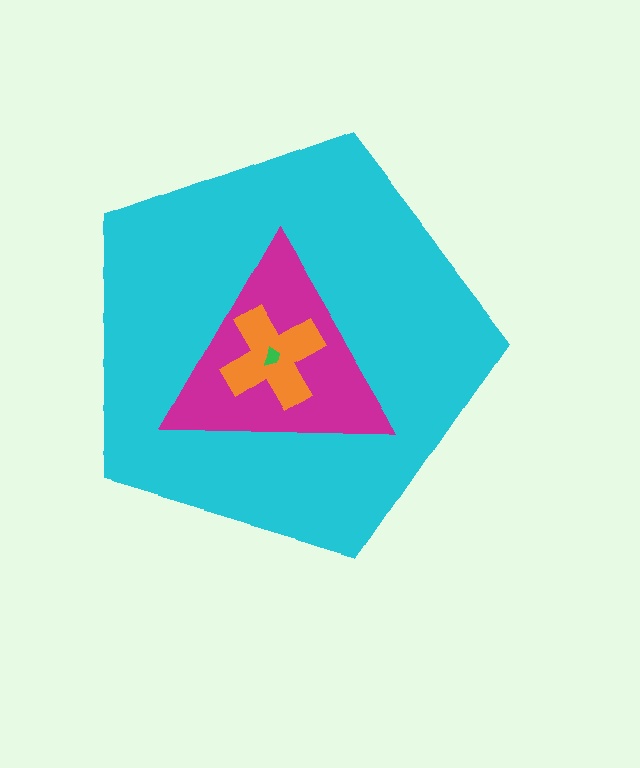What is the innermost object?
The green trapezoid.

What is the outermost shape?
The cyan pentagon.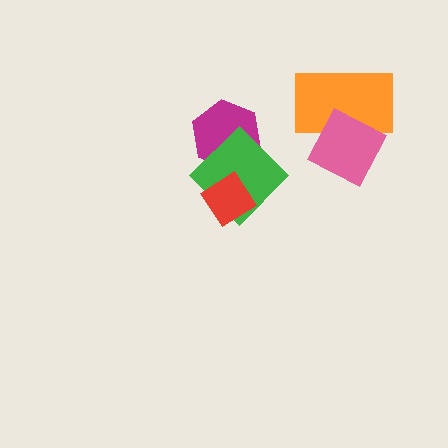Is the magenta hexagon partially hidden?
Yes, it is partially covered by another shape.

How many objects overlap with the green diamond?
2 objects overlap with the green diamond.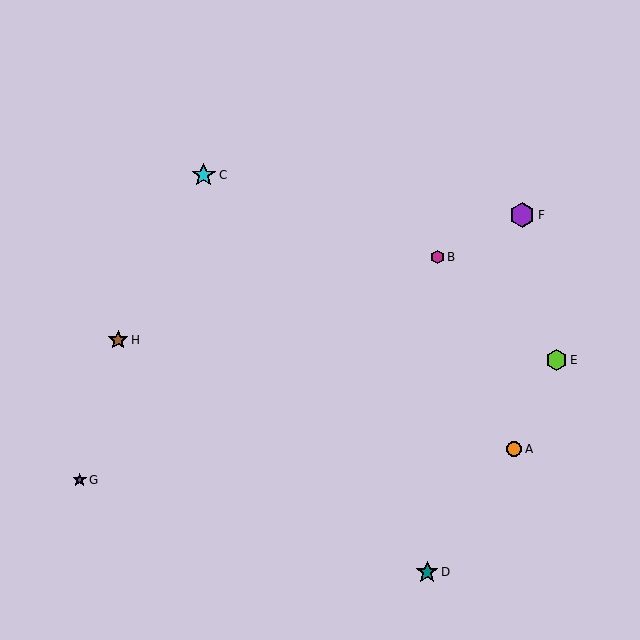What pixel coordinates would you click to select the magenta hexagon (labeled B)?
Click at (438, 257) to select the magenta hexagon B.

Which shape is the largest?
The purple hexagon (labeled F) is the largest.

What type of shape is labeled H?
Shape H is a brown star.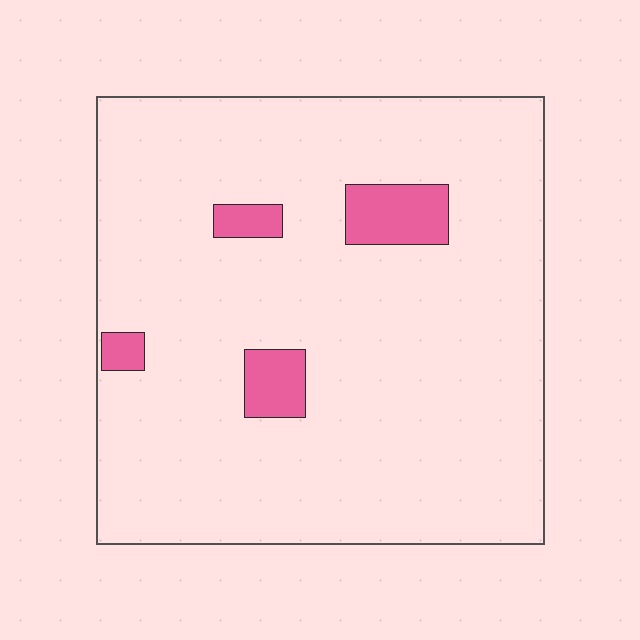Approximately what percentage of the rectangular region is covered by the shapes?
Approximately 5%.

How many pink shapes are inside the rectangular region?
4.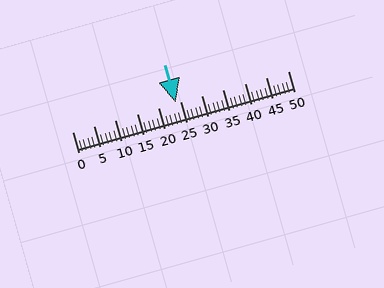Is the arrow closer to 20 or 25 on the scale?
The arrow is closer to 25.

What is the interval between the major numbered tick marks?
The major tick marks are spaced 5 units apart.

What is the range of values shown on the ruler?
The ruler shows values from 0 to 50.